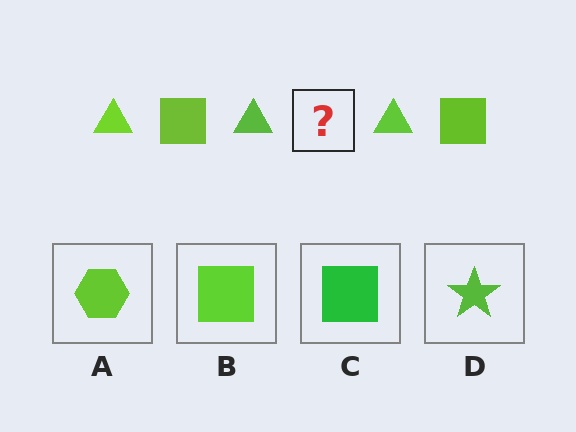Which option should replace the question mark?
Option B.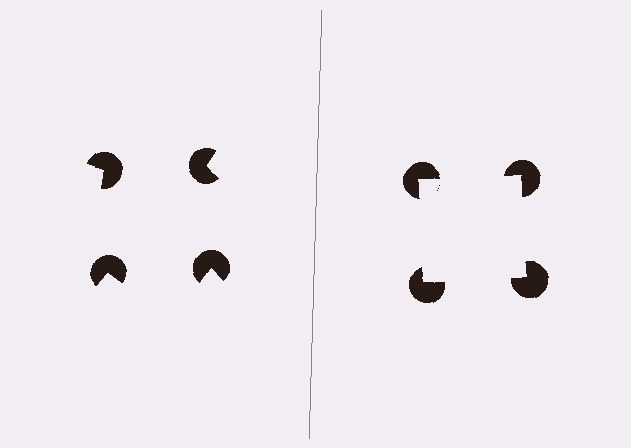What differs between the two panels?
The pac-man discs are positioned identically on both sides; only the wedge orientations differ. On the right they align to a square; on the left they are misaligned.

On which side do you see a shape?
An illusory square appears on the right side. On the left side the wedge cuts are rotated, so no coherent shape forms.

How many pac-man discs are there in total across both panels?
8 — 4 on each side.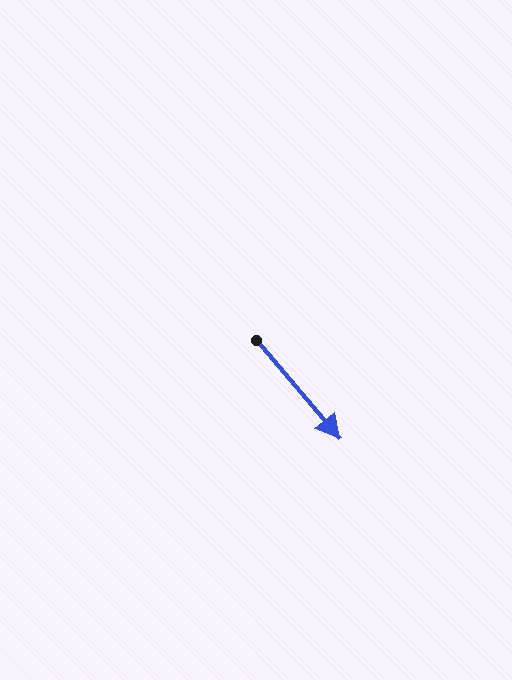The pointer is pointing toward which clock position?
Roughly 5 o'clock.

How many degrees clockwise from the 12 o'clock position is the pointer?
Approximately 140 degrees.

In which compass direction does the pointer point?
Southeast.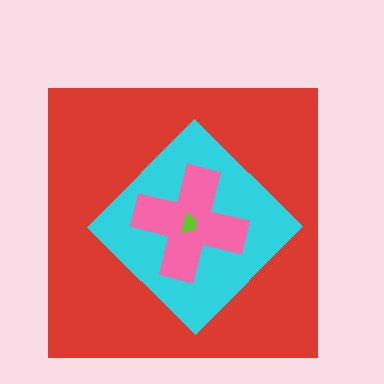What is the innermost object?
The lime trapezoid.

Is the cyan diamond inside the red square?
Yes.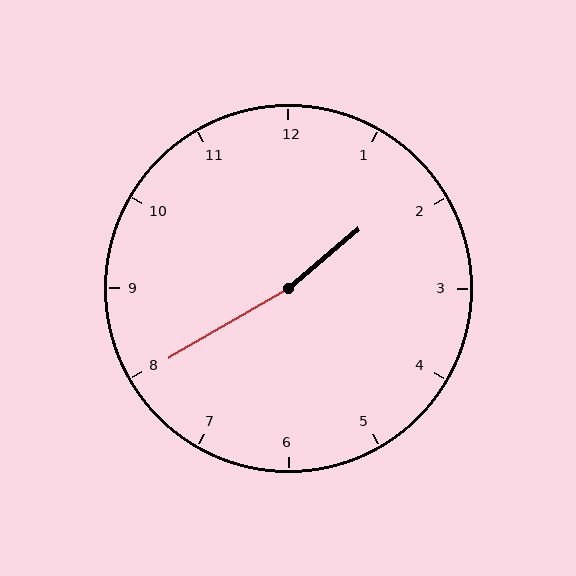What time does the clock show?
1:40.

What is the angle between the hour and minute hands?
Approximately 170 degrees.